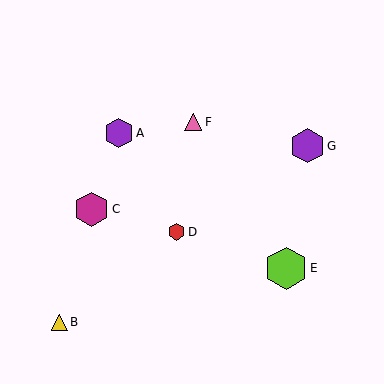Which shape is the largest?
The lime hexagon (labeled E) is the largest.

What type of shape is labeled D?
Shape D is a red hexagon.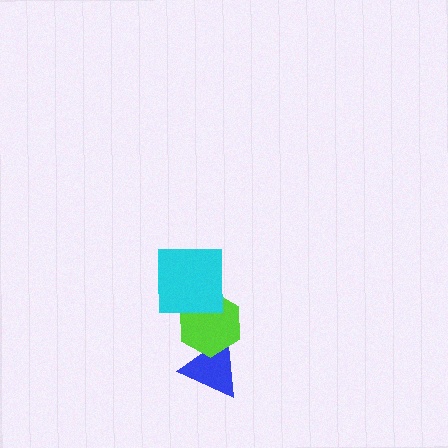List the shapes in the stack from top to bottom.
From top to bottom: the cyan square, the lime hexagon, the blue triangle.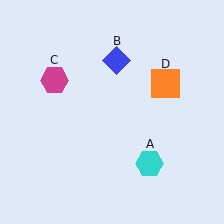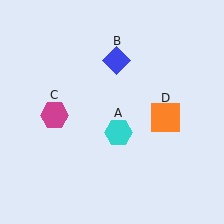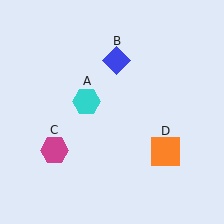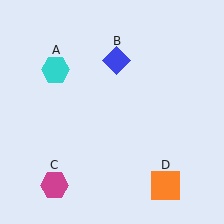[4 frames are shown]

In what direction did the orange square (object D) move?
The orange square (object D) moved down.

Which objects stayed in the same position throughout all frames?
Blue diamond (object B) remained stationary.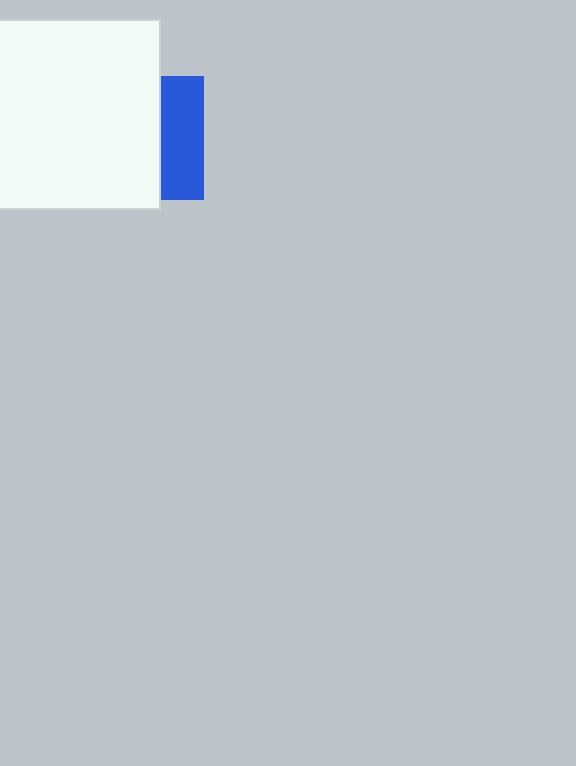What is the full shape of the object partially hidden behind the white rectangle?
The partially hidden object is a blue square.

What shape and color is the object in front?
The object in front is a white rectangle.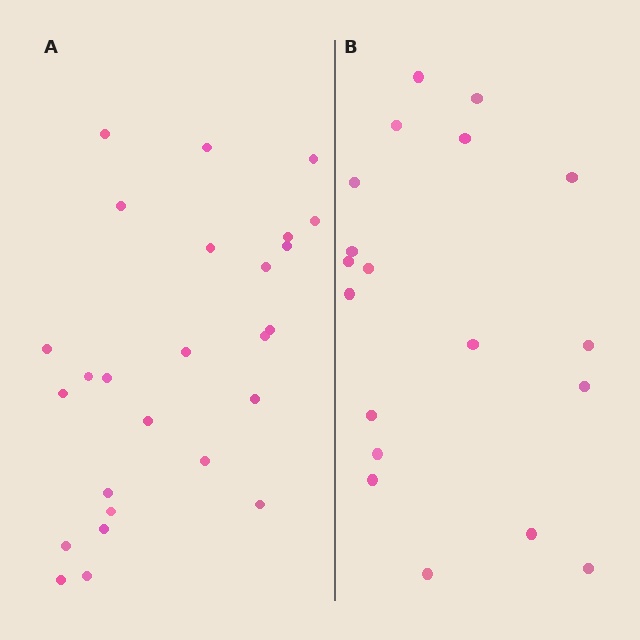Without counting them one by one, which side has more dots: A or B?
Region A (the left region) has more dots.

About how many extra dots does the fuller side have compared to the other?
Region A has roughly 8 or so more dots than region B.